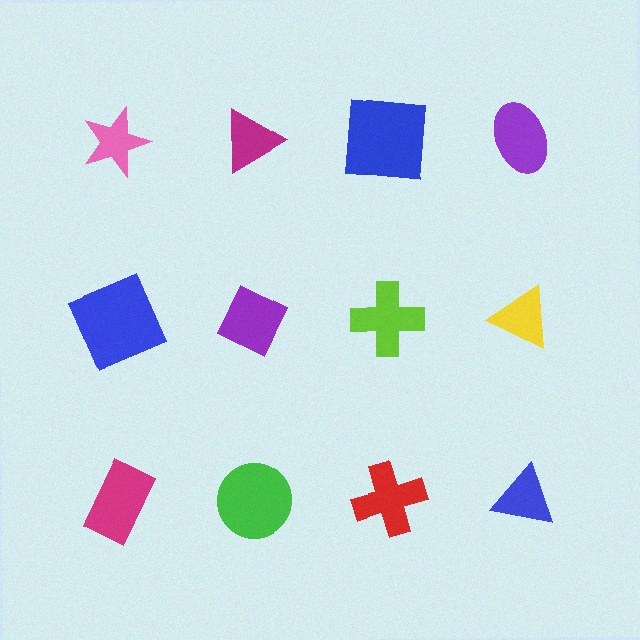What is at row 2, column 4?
A yellow triangle.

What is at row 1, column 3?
A blue square.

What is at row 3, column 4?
A blue triangle.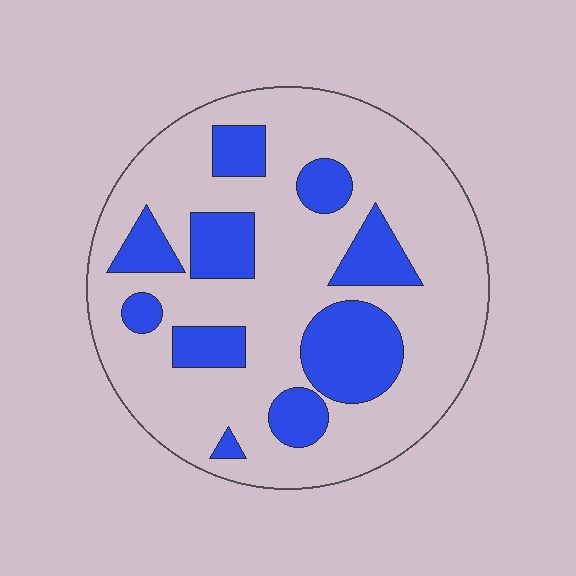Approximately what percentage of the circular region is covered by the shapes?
Approximately 25%.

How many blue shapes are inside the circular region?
10.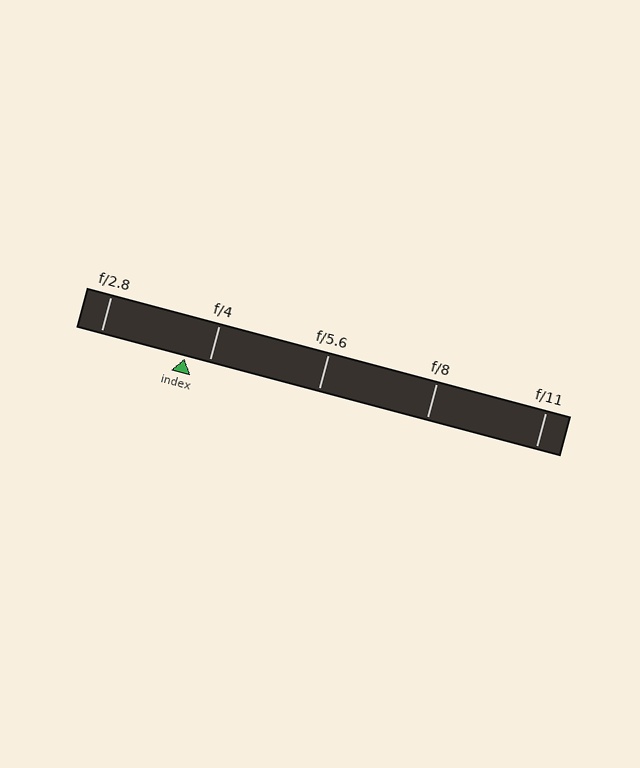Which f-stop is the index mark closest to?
The index mark is closest to f/4.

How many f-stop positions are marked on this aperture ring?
There are 5 f-stop positions marked.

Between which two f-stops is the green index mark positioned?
The index mark is between f/2.8 and f/4.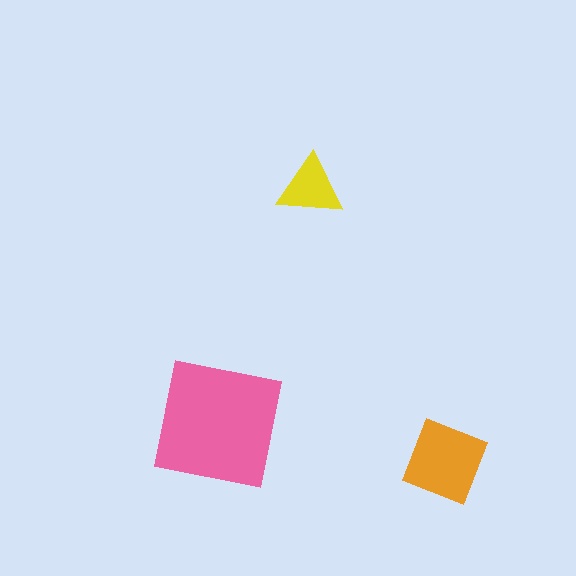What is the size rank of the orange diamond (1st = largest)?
2nd.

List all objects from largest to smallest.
The pink square, the orange diamond, the yellow triangle.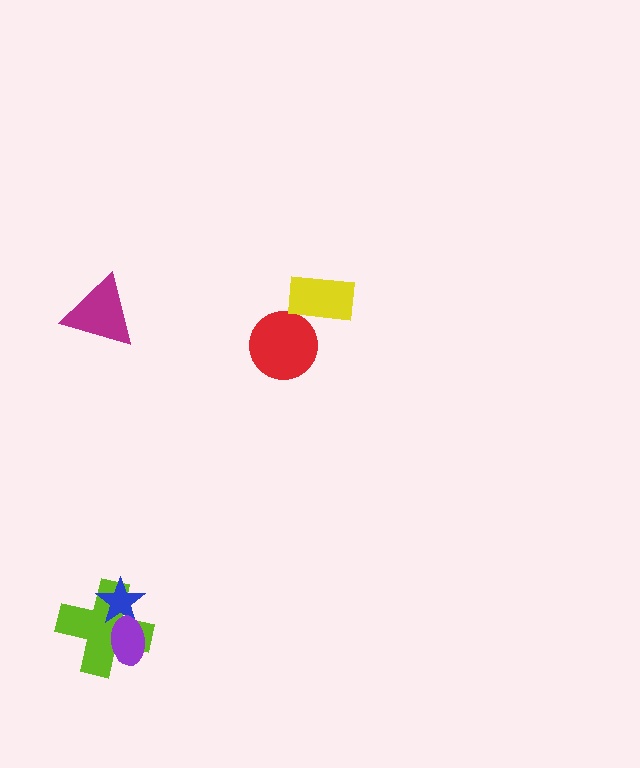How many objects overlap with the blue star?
2 objects overlap with the blue star.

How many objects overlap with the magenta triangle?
0 objects overlap with the magenta triangle.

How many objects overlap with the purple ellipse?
2 objects overlap with the purple ellipse.